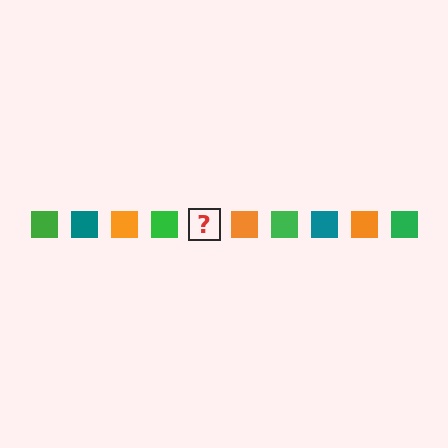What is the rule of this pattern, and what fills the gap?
The rule is that the pattern cycles through green, teal, orange squares. The gap should be filled with a teal square.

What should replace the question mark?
The question mark should be replaced with a teal square.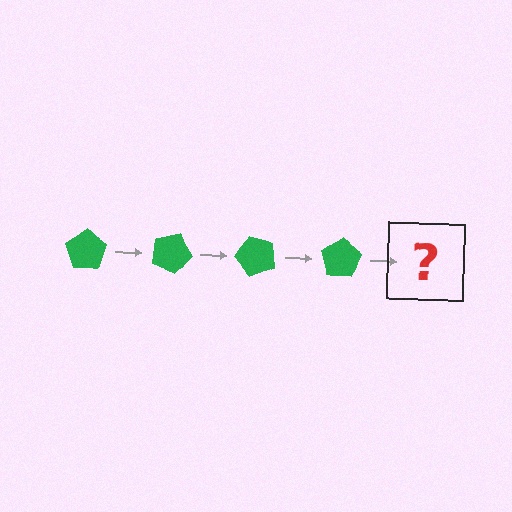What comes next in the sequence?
The next element should be a green pentagon rotated 100 degrees.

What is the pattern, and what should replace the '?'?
The pattern is that the pentagon rotates 25 degrees each step. The '?' should be a green pentagon rotated 100 degrees.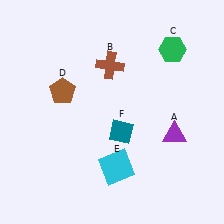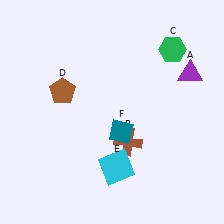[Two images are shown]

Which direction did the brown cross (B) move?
The brown cross (B) moved down.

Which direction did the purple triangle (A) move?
The purple triangle (A) moved up.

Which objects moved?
The objects that moved are: the purple triangle (A), the brown cross (B).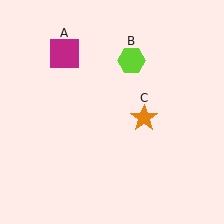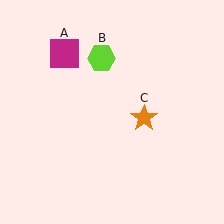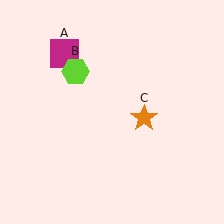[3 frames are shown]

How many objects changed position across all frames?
1 object changed position: lime hexagon (object B).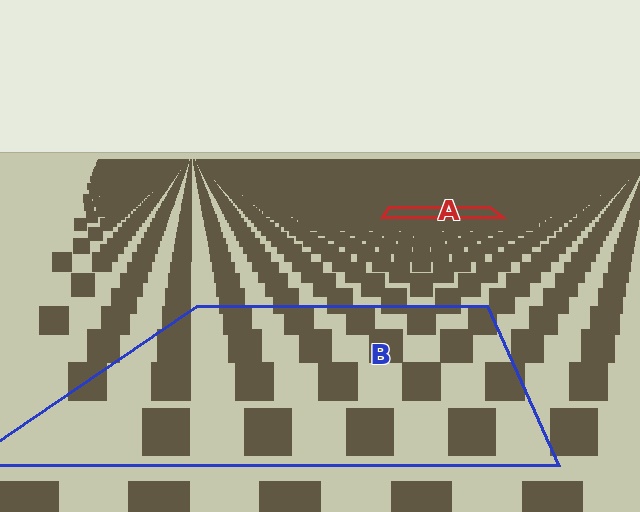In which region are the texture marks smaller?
The texture marks are smaller in region A, because it is farther away.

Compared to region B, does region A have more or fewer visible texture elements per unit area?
Region A has more texture elements per unit area — they are packed more densely because it is farther away.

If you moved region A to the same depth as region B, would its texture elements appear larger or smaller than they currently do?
They would appear larger. At a closer depth, the same texture elements are projected at a bigger on-screen size.